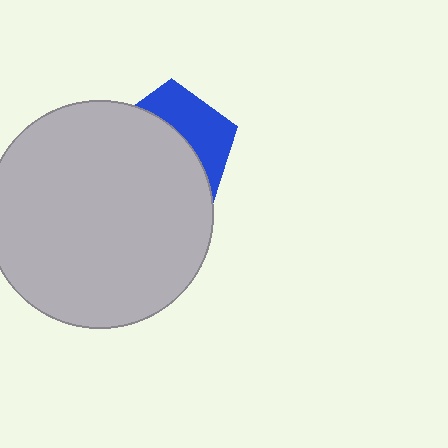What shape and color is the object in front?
The object in front is a light gray circle.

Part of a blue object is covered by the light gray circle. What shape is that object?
It is a pentagon.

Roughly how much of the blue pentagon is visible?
A small part of it is visible (roughly 38%).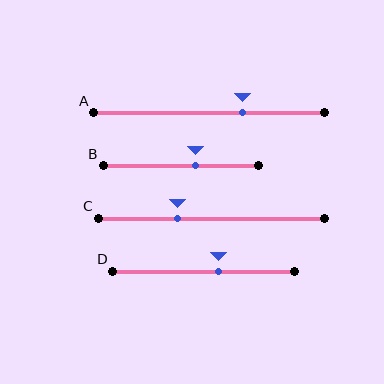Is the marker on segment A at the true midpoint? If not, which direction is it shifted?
No, the marker on segment A is shifted to the right by about 15% of the segment length.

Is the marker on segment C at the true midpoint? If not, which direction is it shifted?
No, the marker on segment C is shifted to the left by about 15% of the segment length.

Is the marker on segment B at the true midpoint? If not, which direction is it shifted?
No, the marker on segment B is shifted to the right by about 10% of the segment length.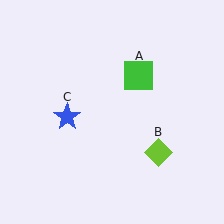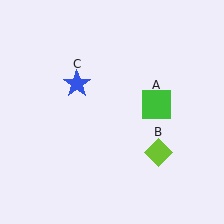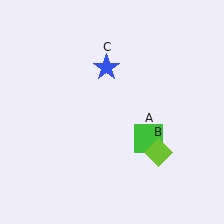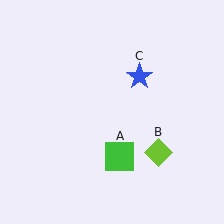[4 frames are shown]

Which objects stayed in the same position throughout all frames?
Lime diamond (object B) remained stationary.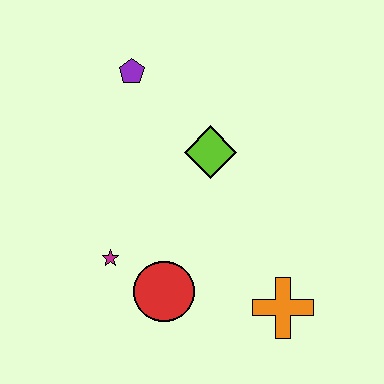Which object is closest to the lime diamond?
The purple pentagon is closest to the lime diamond.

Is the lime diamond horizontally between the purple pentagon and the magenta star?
No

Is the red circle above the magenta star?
No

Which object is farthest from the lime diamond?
The orange cross is farthest from the lime diamond.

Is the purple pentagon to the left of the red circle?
Yes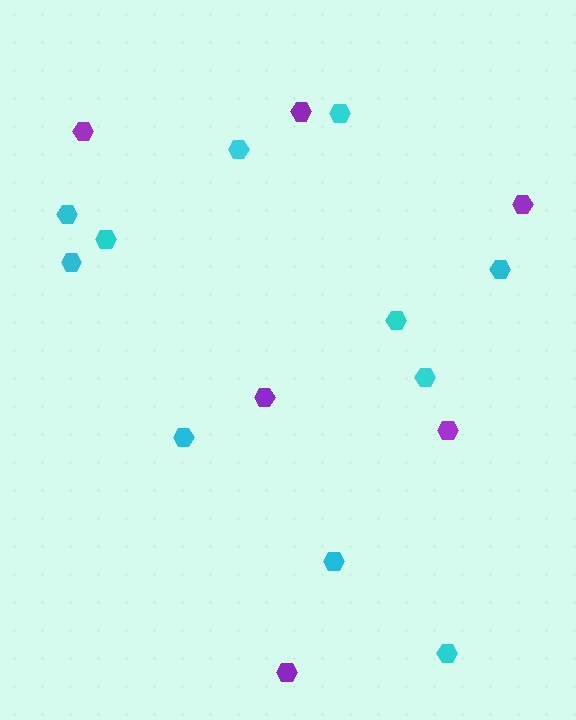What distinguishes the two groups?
There are 2 groups: one group of purple hexagons (6) and one group of cyan hexagons (11).